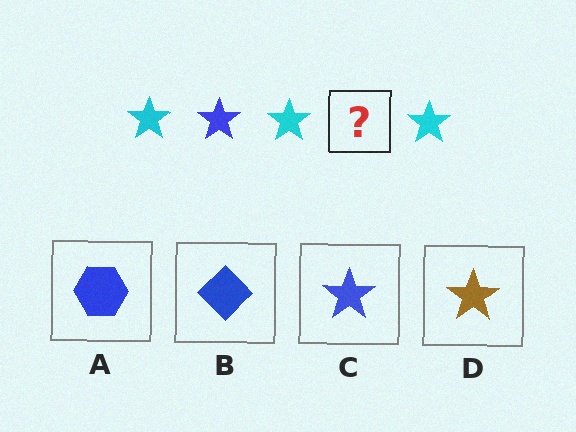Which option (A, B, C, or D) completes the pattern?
C.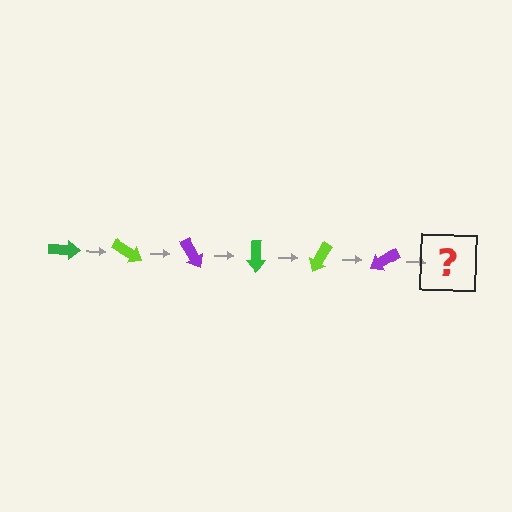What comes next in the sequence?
The next element should be a green arrow, rotated 180 degrees from the start.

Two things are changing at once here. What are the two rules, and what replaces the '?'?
The two rules are that it rotates 30 degrees each step and the color cycles through green, lime, and purple. The '?' should be a green arrow, rotated 180 degrees from the start.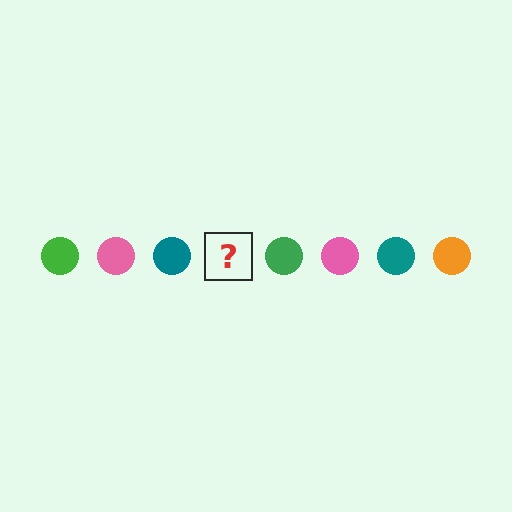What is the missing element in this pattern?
The missing element is an orange circle.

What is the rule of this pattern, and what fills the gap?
The rule is that the pattern cycles through green, pink, teal, orange circles. The gap should be filled with an orange circle.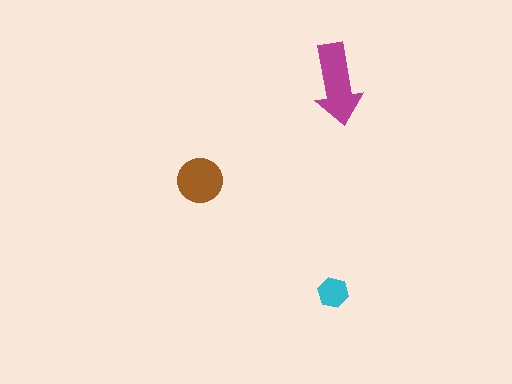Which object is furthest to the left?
The brown circle is leftmost.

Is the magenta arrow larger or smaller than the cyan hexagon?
Larger.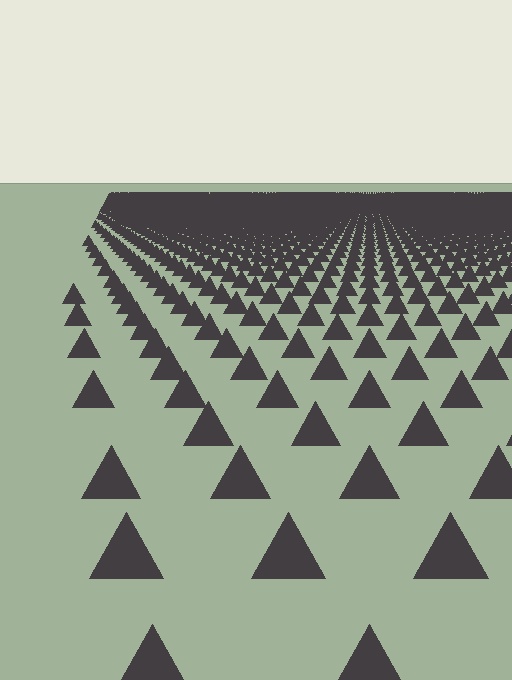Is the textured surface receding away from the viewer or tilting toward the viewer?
The surface is receding away from the viewer. Texture elements get smaller and denser toward the top.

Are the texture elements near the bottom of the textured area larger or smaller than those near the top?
Larger. Near the bottom, elements are closer to the viewer and appear at a bigger on-screen size.